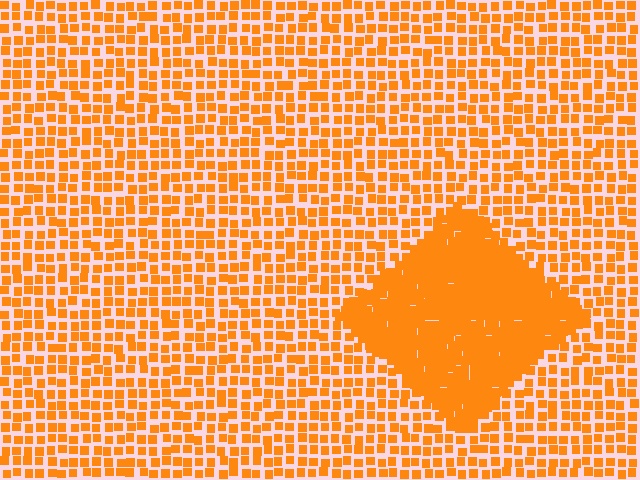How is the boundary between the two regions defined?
The boundary is defined by a change in element density (approximately 2.3x ratio). All elements are the same color, size, and shape.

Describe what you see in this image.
The image contains small orange elements arranged at two different densities. A diamond-shaped region is visible where the elements are more densely packed than the surrounding area.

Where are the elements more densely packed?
The elements are more densely packed inside the diamond boundary.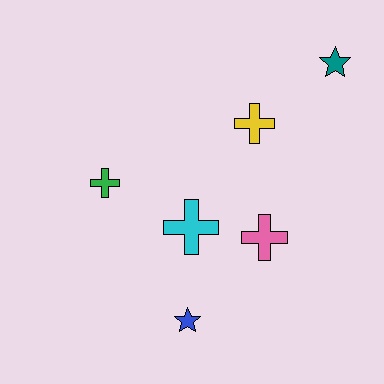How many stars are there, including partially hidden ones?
There are 2 stars.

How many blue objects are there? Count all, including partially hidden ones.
There is 1 blue object.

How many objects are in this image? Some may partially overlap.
There are 6 objects.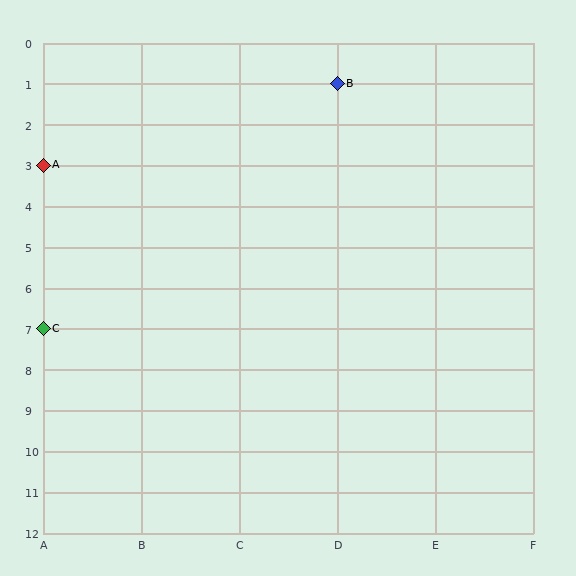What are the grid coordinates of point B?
Point B is at grid coordinates (D, 1).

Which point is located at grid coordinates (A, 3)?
Point A is at (A, 3).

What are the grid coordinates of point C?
Point C is at grid coordinates (A, 7).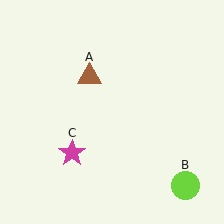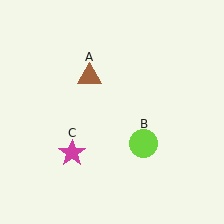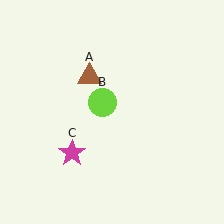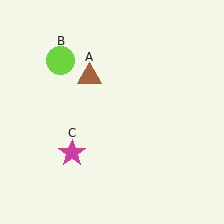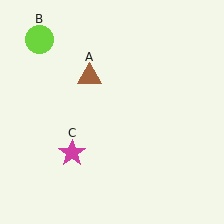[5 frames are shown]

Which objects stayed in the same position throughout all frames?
Brown triangle (object A) and magenta star (object C) remained stationary.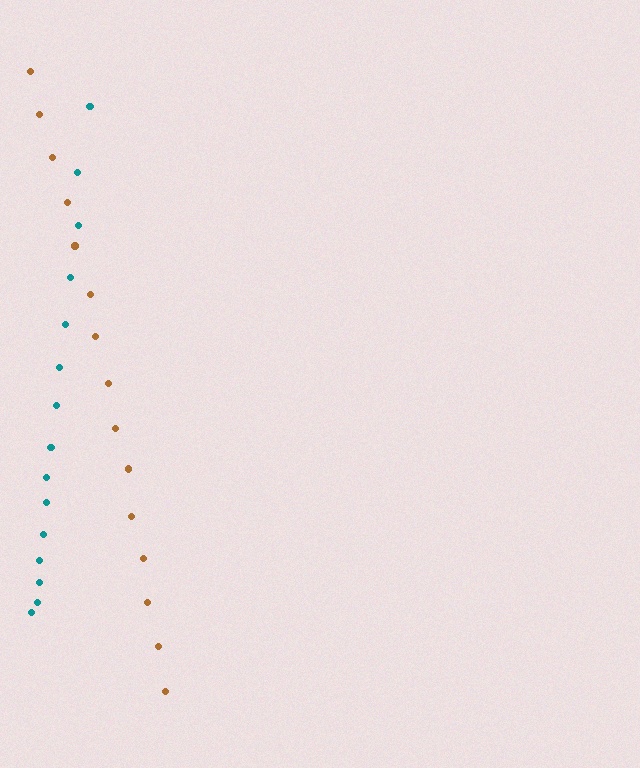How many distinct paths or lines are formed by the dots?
There are 2 distinct paths.